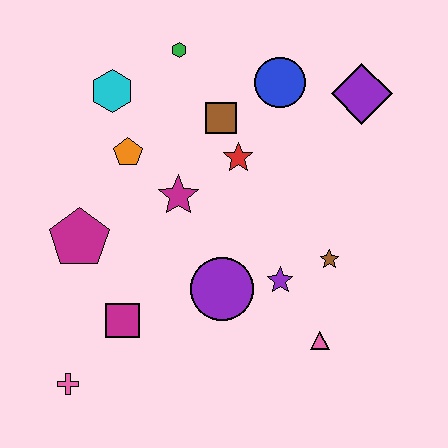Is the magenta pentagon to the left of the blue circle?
Yes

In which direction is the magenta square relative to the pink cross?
The magenta square is above the pink cross.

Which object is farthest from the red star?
The pink cross is farthest from the red star.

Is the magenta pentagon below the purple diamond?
Yes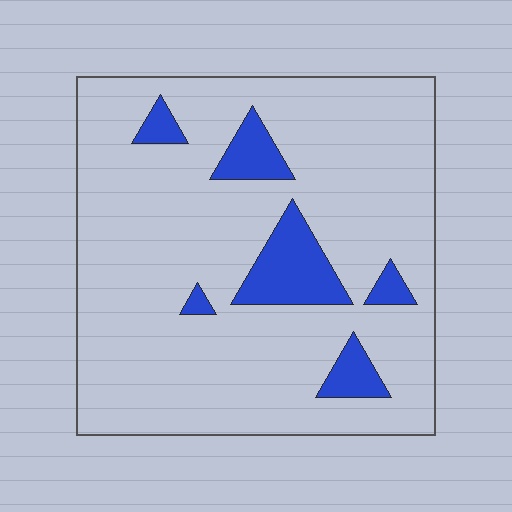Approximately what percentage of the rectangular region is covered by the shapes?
Approximately 10%.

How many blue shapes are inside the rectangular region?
6.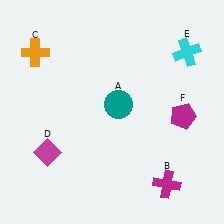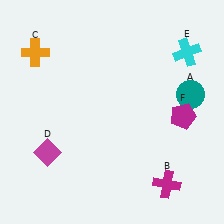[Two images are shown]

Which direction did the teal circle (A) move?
The teal circle (A) moved right.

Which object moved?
The teal circle (A) moved right.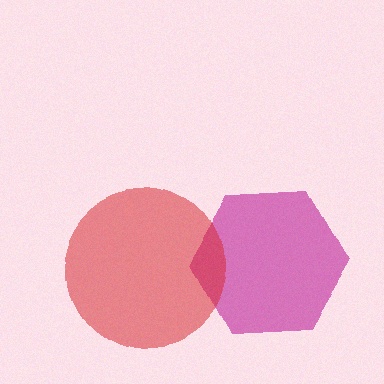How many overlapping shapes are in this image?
There are 2 overlapping shapes in the image.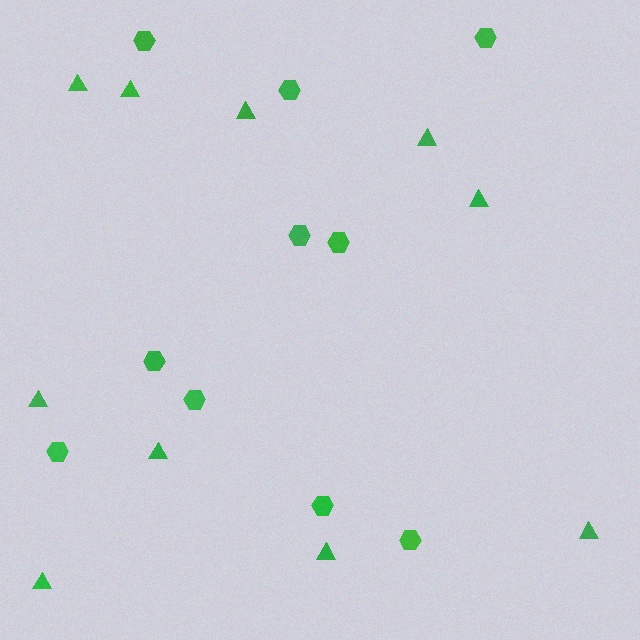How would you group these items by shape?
There are 2 groups: one group of hexagons (10) and one group of triangles (10).